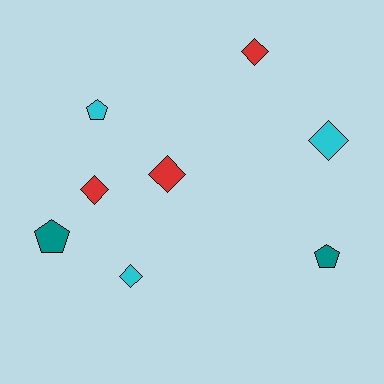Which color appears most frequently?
Red, with 3 objects.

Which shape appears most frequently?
Diamond, with 5 objects.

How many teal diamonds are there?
There are no teal diamonds.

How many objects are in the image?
There are 8 objects.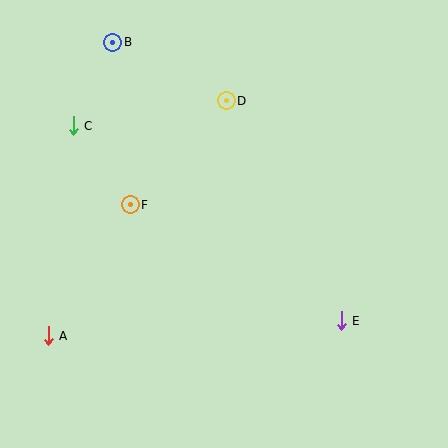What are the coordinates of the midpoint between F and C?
The midpoint between F and C is at (102, 165).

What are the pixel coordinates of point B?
Point B is at (113, 42).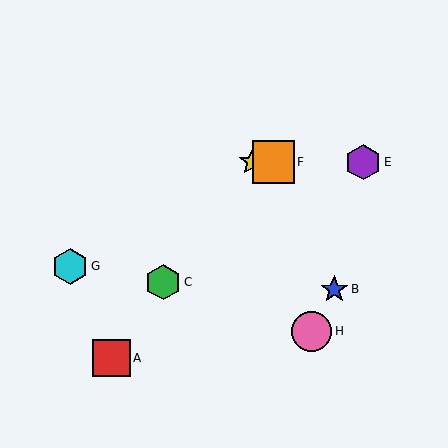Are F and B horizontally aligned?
No, F is at y≈162 and B is at y≈289.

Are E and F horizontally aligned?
Yes, both are at y≈162.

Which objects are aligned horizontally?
Objects D, E, F are aligned horizontally.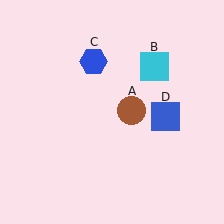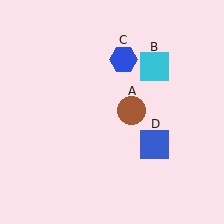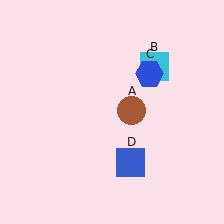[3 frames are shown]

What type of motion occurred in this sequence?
The blue hexagon (object C), blue square (object D) rotated clockwise around the center of the scene.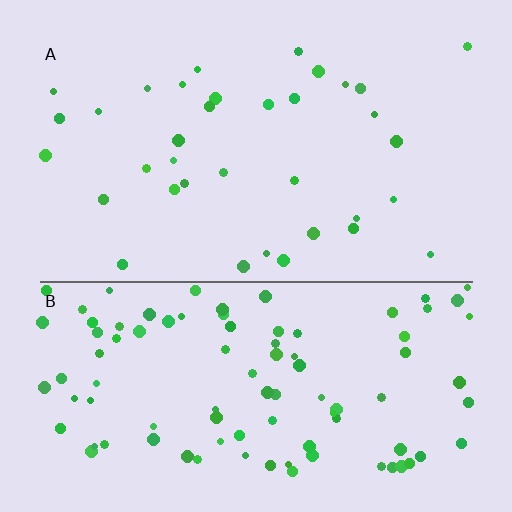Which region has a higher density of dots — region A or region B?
B (the bottom).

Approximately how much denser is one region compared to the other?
Approximately 2.7× — region B over region A.